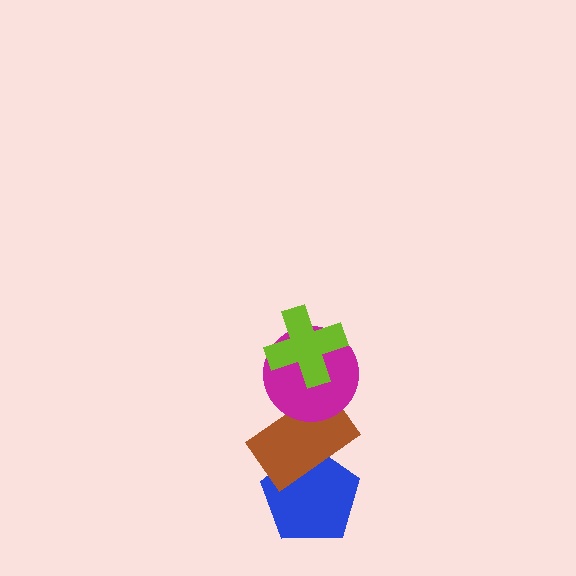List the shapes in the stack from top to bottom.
From top to bottom: the lime cross, the magenta circle, the brown rectangle, the blue pentagon.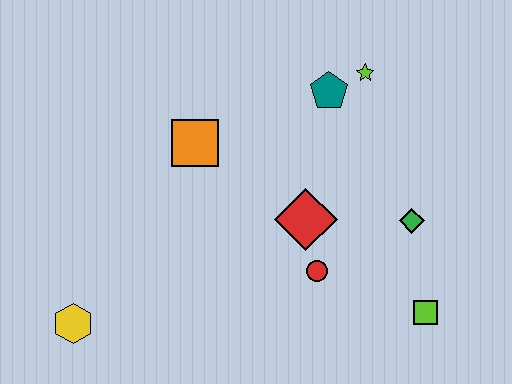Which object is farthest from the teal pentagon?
The yellow hexagon is farthest from the teal pentagon.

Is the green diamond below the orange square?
Yes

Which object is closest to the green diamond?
The lime square is closest to the green diamond.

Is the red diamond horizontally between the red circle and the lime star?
No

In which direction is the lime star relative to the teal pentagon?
The lime star is to the right of the teal pentagon.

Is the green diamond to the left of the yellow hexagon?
No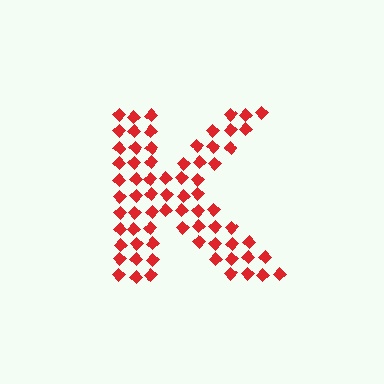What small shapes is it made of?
It is made of small diamonds.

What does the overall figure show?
The overall figure shows the letter K.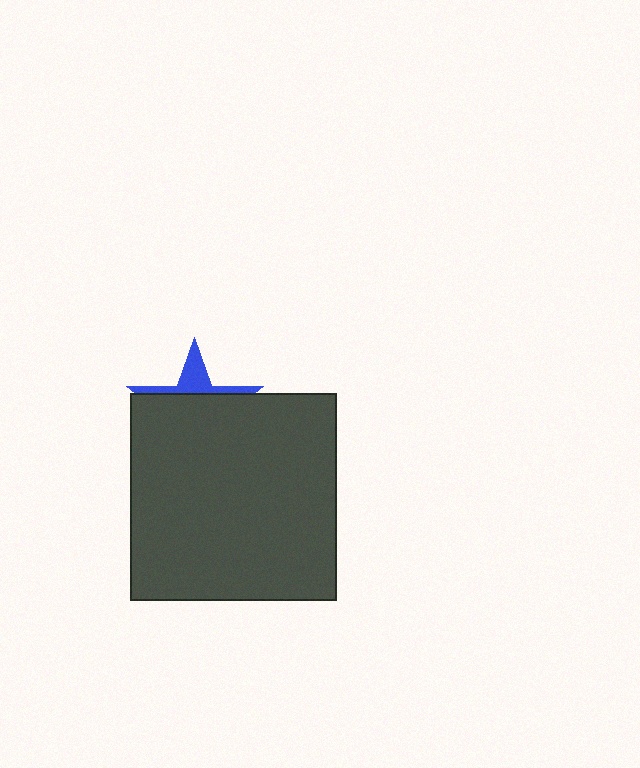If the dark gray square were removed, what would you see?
You would see the complete blue star.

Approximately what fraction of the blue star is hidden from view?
Roughly 70% of the blue star is hidden behind the dark gray square.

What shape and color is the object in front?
The object in front is a dark gray square.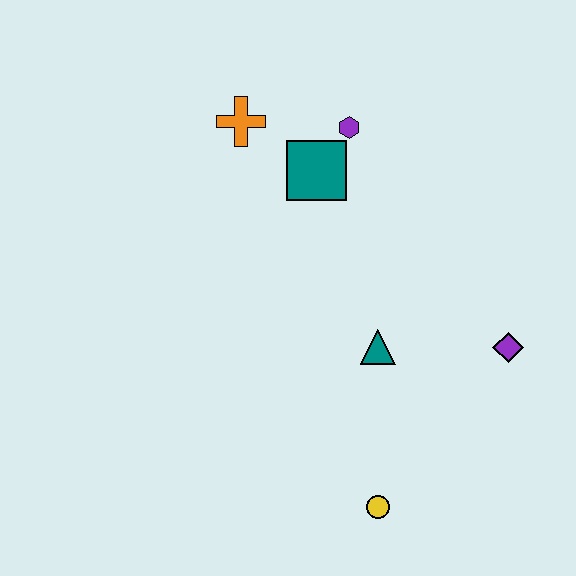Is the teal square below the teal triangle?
No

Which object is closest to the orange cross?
The teal square is closest to the orange cross.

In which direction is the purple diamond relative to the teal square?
The purple diamond is to the right of the teal square.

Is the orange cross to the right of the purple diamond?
No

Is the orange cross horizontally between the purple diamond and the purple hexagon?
No